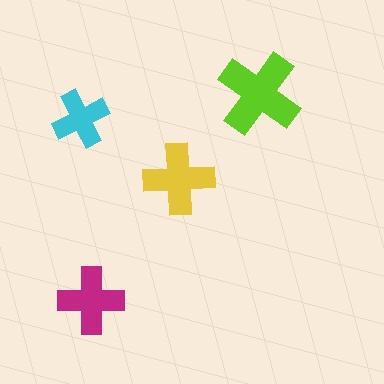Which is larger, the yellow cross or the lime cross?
The lime one.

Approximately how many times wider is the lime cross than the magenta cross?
About 1.5 times wider.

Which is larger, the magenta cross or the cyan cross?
The magenta one.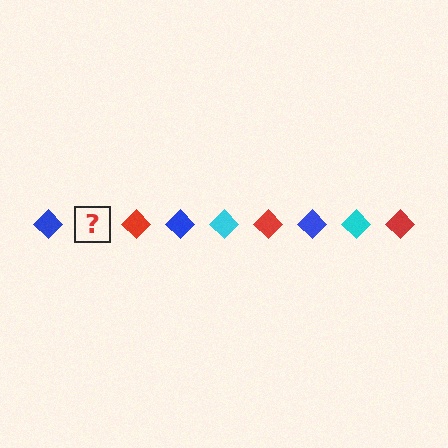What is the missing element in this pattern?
The missing element is a cyan diamond.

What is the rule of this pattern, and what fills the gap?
The rule is that the pattern cycles through blue, cyan, red diamonds. The gap should be filled with a cyan diamond.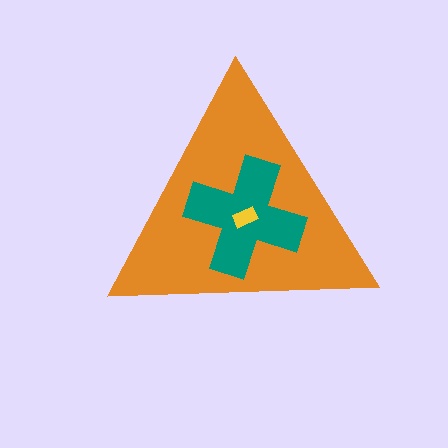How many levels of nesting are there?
3.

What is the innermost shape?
The yellow rectangle.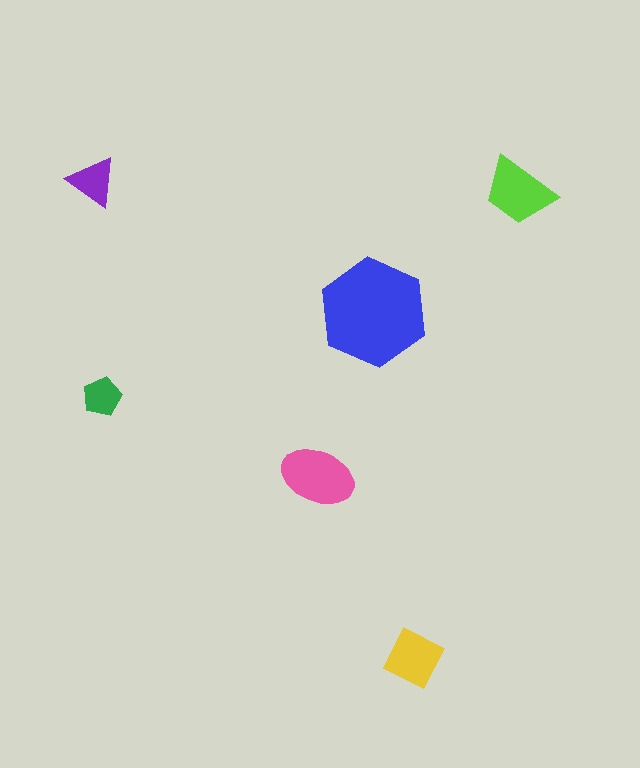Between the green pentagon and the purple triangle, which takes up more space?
The purple triangle.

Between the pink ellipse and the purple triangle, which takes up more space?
The pink ellipse.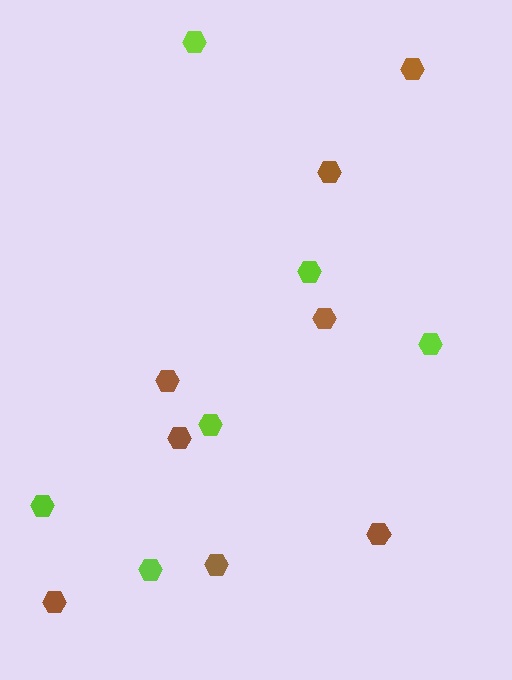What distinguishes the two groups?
There are 2 groups: one group of lime hexagons (6) and one group of brown hexagons (8).